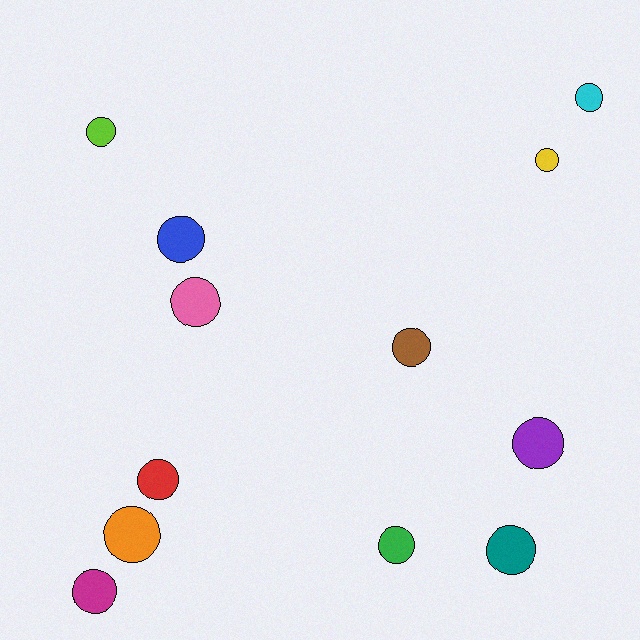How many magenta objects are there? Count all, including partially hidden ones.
There is 1 magenta object.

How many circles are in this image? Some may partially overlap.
There are 12 circles.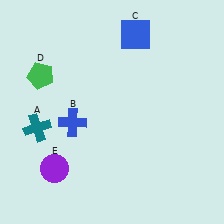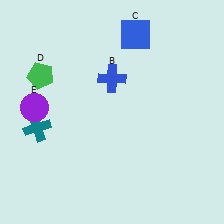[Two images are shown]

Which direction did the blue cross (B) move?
The blue cross (B) moved up.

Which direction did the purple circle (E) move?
The purple circle (E) moved up.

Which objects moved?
The objects that moved are: the blue cross (B), the purple circle (E).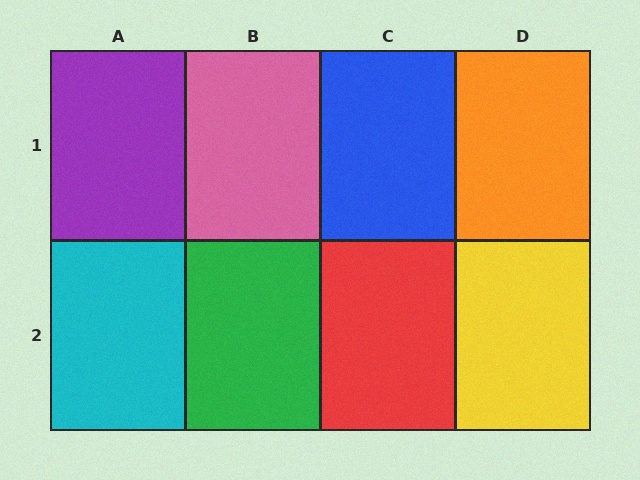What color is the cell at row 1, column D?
Orange.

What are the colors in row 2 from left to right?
Cyan, green, red, yellow.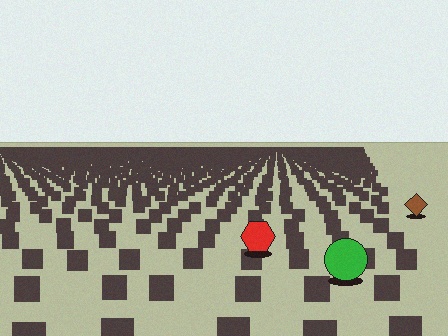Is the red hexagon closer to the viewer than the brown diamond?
Yes. The red hexagon is closer — you can tell from the texture gradient: the ground texture is coarser near it.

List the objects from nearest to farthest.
From nearest to farthest: the green circle, the red hexagon, the brown diamond.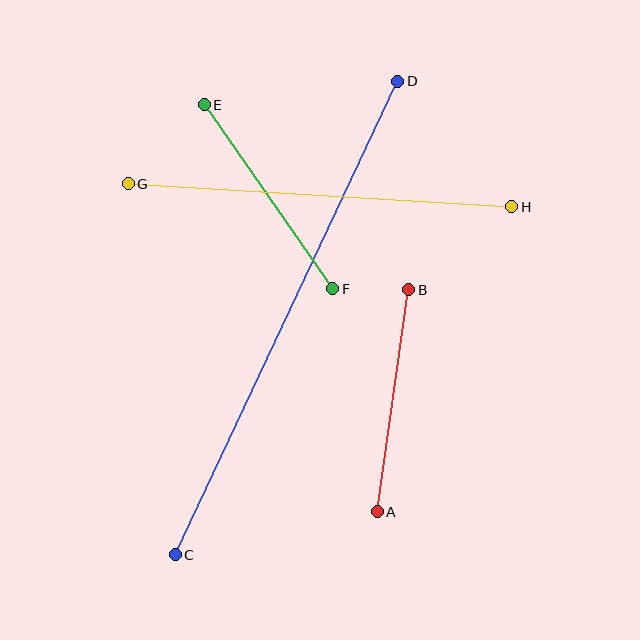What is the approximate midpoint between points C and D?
The midpoint is at approximately (286, 318) pixels.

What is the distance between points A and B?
The distance is approximately 224 pixels.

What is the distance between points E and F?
The distance is approximately 224 pixels.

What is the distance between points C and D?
The distance is approximately 523 pixels.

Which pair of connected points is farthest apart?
Points C and D are farthest apart.